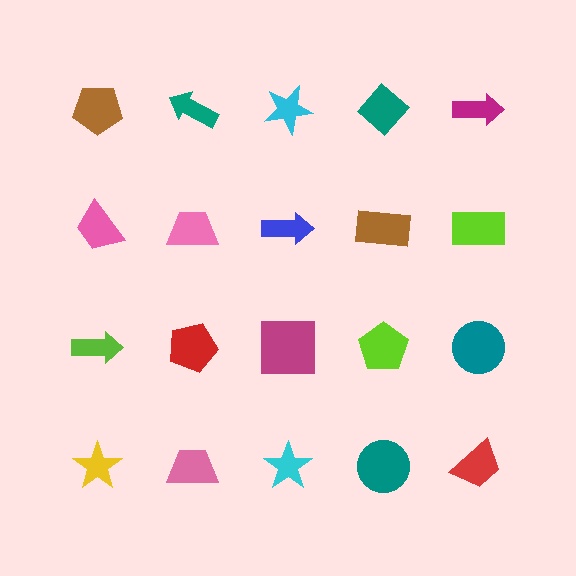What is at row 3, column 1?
A lime arrow.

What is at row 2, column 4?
A brown rectangle.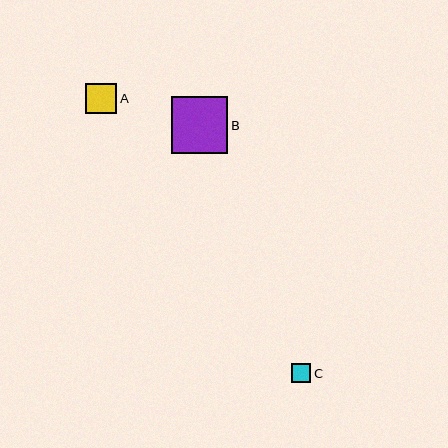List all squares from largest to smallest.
From largest to smallest: B, A, C.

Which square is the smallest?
Square C is the smallest with a size of approximately 19 pixels.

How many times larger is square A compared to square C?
Square A is approximately 1.6 times the size of square C.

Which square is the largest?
Square B is the largest with a size of approximately 57 pixels.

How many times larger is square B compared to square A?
Square B is approximately 1.9 times the size of square A.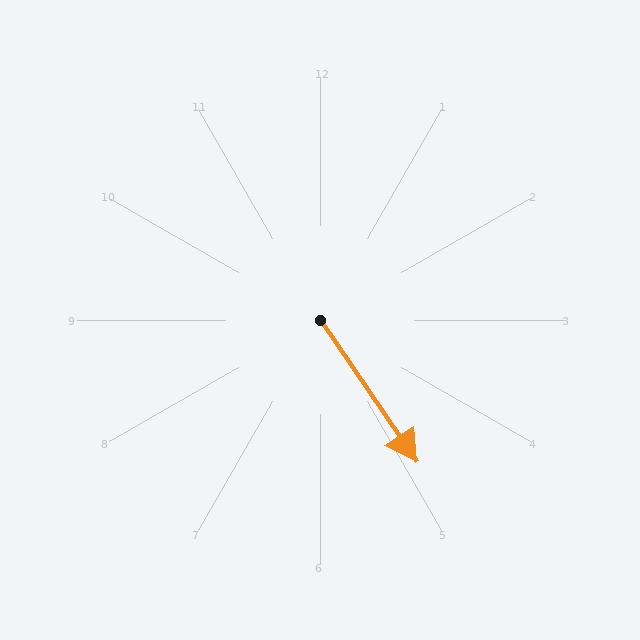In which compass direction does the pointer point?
Southeast.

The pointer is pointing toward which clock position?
Roughly 5 o'clock.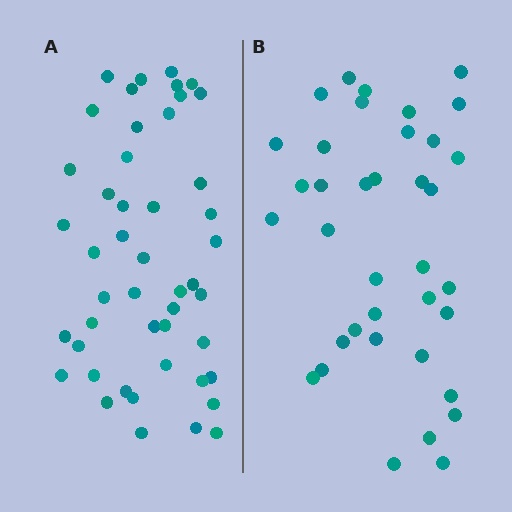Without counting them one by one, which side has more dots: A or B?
Region A (the left region) has more dots.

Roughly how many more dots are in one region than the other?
Region A has roughly 10 or so more dots than region B.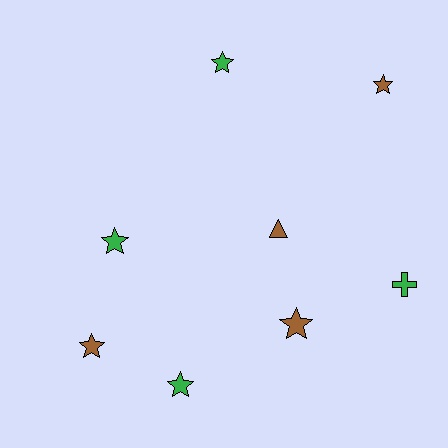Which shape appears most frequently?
Star, with 6 objects.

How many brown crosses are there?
There are no brown crosses.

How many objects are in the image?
There are 8 objects.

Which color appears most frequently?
Brown, with 4 objects.